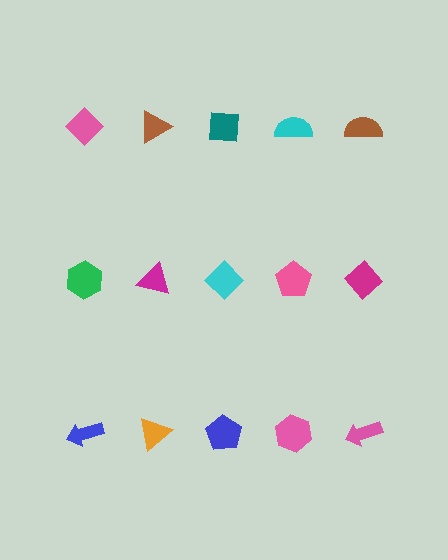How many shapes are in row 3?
5 shapes.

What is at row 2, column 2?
A magenta triangle.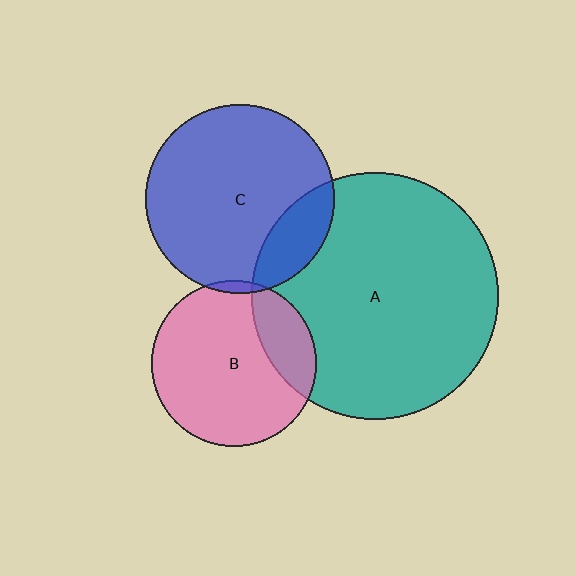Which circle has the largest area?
Circle A (teal).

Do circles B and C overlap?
Yes.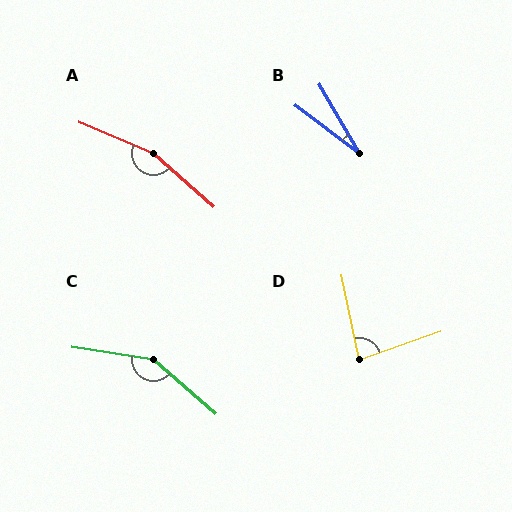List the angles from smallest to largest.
B (23°), D (82°), C (148°), A (161°).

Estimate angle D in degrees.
Approximately 82 degrees.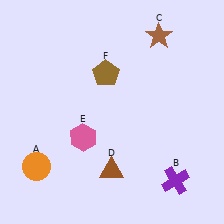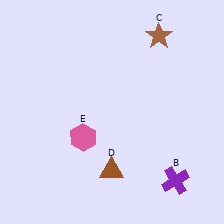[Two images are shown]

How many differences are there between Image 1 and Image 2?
There are 2 differences between the two images.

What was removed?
The brown pentagon (F), the orange circle (A) were removed in Image 2.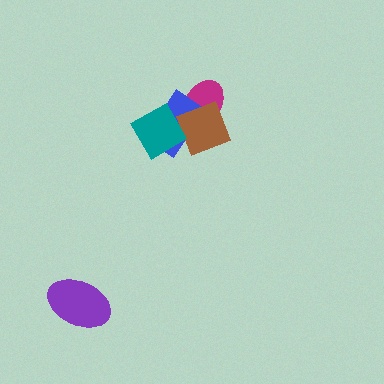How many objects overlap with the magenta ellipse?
3 objects overlap with the magenta ellipse.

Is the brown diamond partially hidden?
Yes, it is partially covered by another shape.